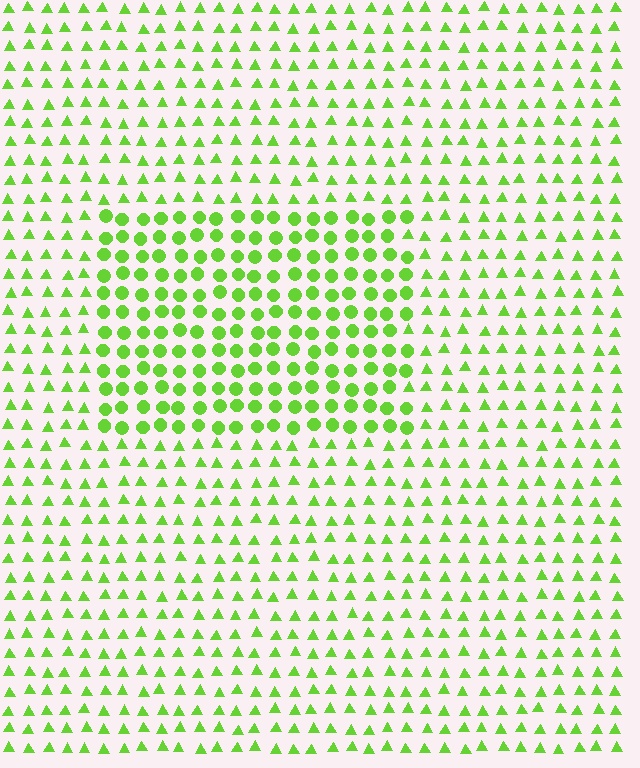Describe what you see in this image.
The image is filled with small lime elements arranged in a uniform grid. A rectangle-shaped region contains circles, while the surrounding area contains triangles. The boundary is defined purely by the change in element shape.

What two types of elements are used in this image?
The image uses circles inside the rectangle region and triangles outside it.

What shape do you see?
I see a rectangle.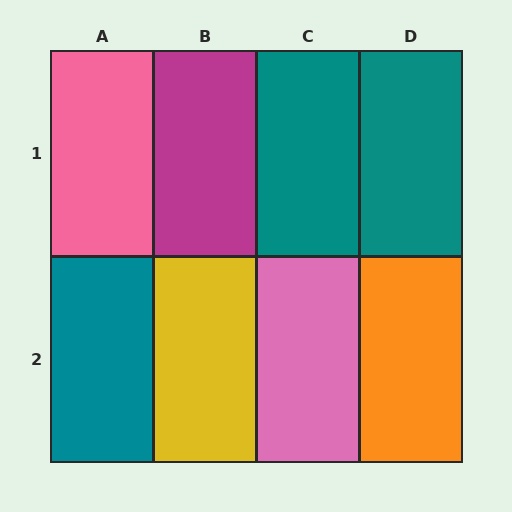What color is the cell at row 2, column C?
Pink.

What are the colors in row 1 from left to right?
Pink, magenta, teal, teal.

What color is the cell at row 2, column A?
Teal.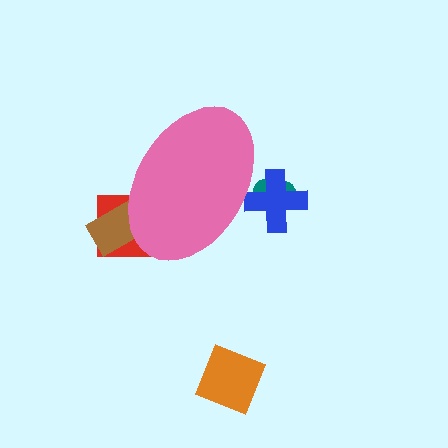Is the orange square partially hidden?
No, the orange square is fully visible.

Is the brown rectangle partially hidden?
Yes, the brown rectangle is partially hidden behind the pink ellipse.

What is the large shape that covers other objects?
A pink ellipse.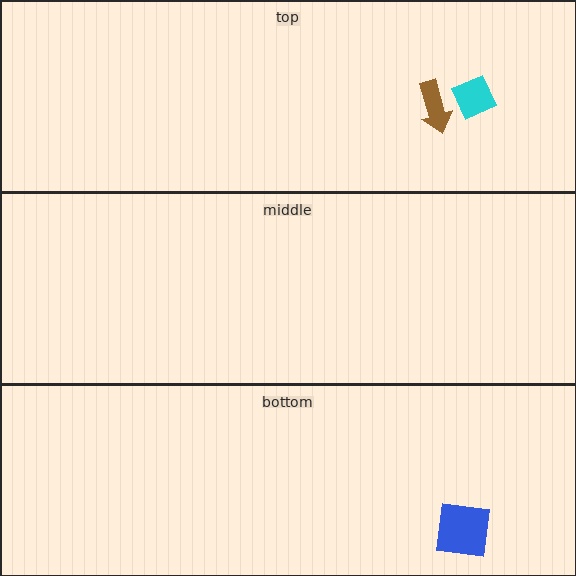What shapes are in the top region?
The brown arrow, the cyan diamond.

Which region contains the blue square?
The bottom region.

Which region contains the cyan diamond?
The top region.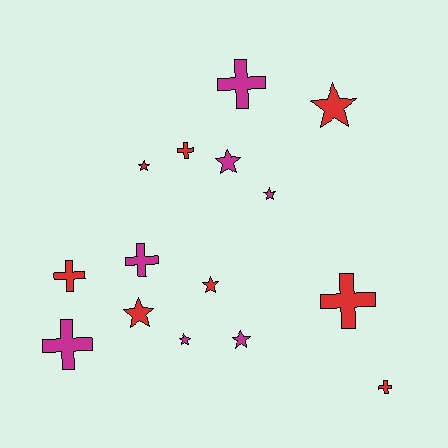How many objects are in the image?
There are 15 objects.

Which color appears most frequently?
Red, with 8 objects.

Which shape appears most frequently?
Star, with 8 objects.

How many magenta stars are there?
There are 4 magenta stars.